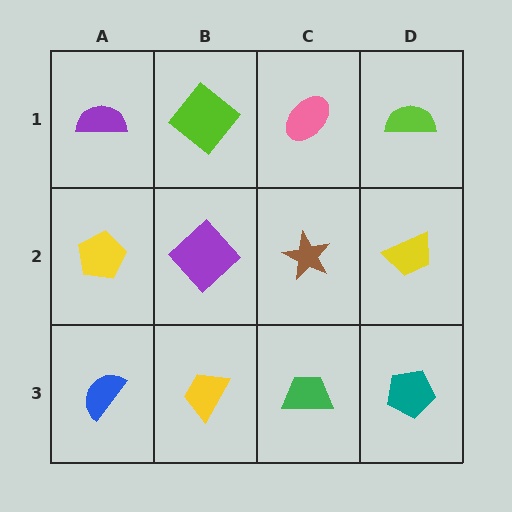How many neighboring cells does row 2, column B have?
4.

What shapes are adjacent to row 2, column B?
A lime diamond (row 1, column B), a yellow trapezoid (row 3, column B), a yellow pentagon (row 2, column A), a brown star (row 2, column C).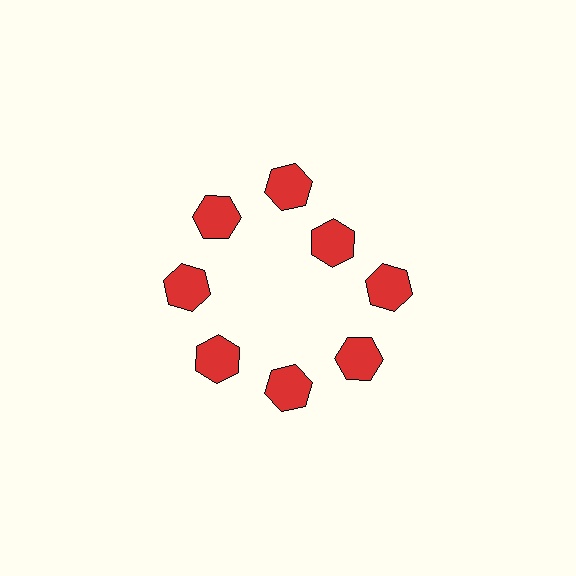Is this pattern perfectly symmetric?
No. The 8 red hexagons are arranged in a ring, but one element near the 2 o'clock position is pulled inward toward the center, breaking the 8-fold rotational symmetry.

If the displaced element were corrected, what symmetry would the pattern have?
It would have 8-fold rotational symmetry — the pattern would map onto itself every 45 degrees.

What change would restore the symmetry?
The symmetry would be restored by moving it outward, back onto the ring so that all 8 hexagons sit at equal angles and equal distance from the center.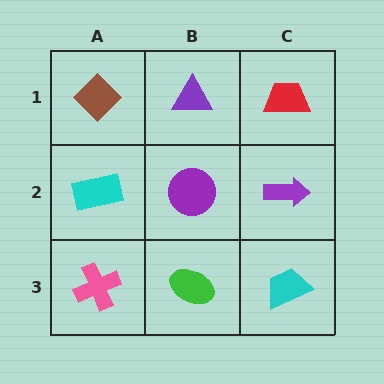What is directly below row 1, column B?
A purple circle.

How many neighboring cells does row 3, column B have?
3.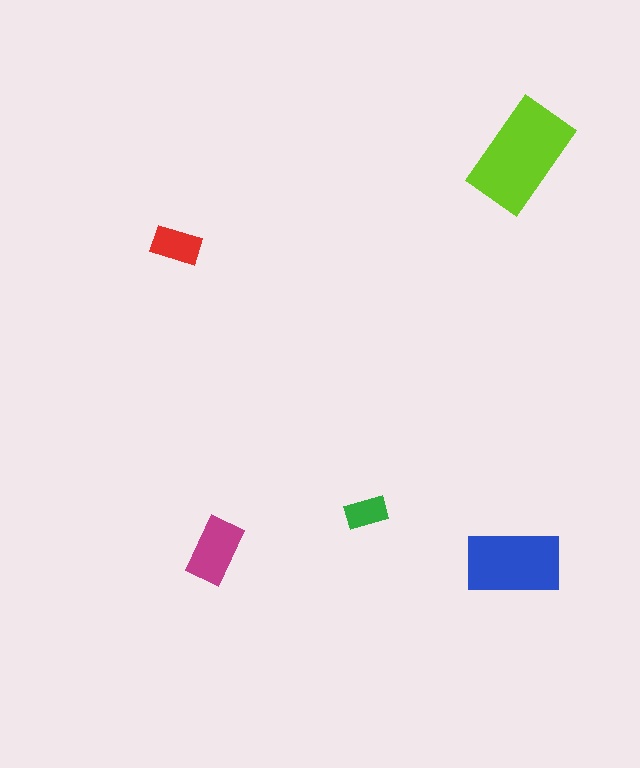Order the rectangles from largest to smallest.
the lime one, the blue one, the magenta one, the red one, the green one.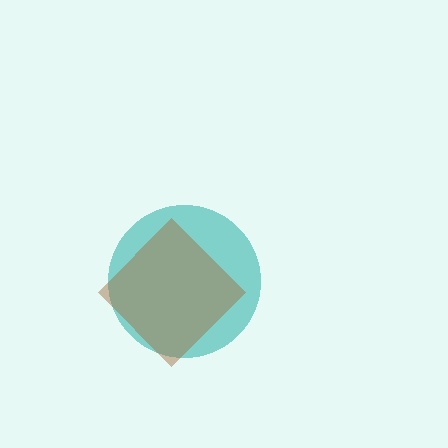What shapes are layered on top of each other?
The layered shapes are: a teal circle, a brown diamond.